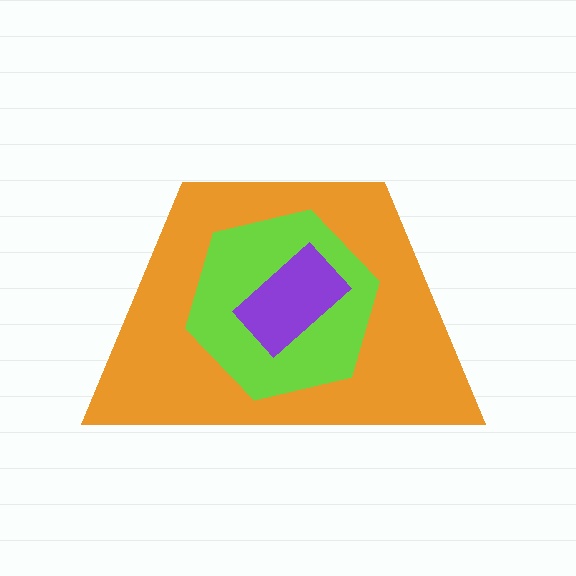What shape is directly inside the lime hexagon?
The purple rectangle.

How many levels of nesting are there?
3.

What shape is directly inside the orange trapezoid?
The lime hexagon.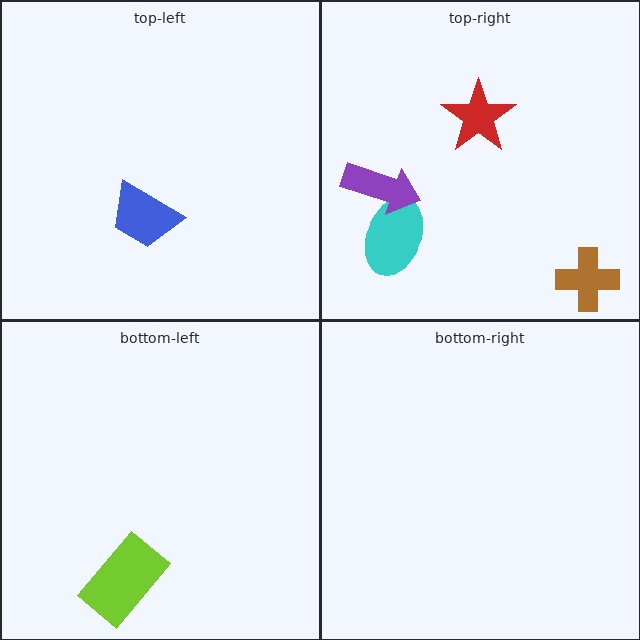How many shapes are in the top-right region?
4.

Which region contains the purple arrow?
The top-right region.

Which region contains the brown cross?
The top-right region.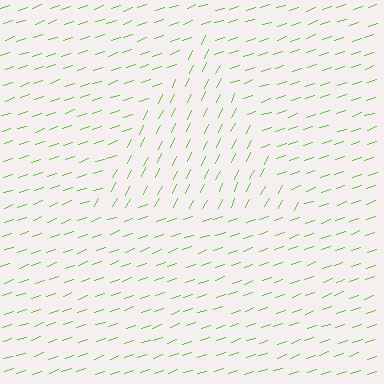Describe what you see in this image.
The image is filled with small lime line segments. A triangle region in the image has lines oriented differently from the surrounding lines, creating a visible texture boundary.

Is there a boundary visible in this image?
Yes, there is a texture boundary formed by a change in line orientation.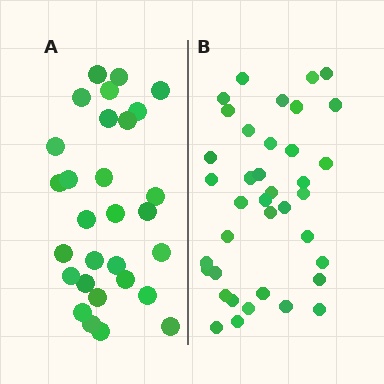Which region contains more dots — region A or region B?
Region B (the right region) has more dots.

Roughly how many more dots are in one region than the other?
Region B has roughly 8 or so more dots than region A.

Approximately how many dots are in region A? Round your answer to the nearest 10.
About 30 dots. (The exact count is 29, which rounds to 30.)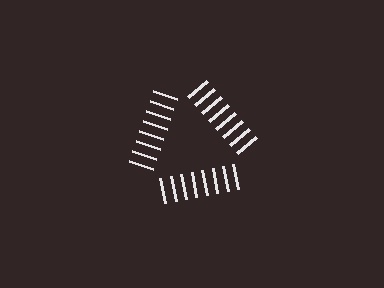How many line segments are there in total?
24 — 8 along each of the 3 edges.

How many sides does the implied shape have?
3 sides — the line-ends trace a triangle.